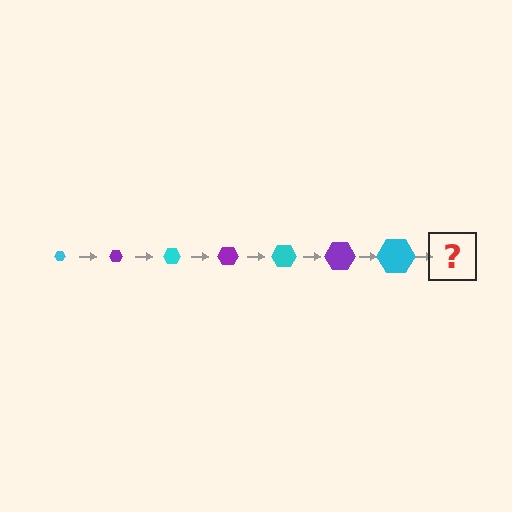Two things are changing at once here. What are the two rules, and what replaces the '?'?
The two rules are that the hexagon grows larger each step and the color cycles through cyan and purple. The '?' should be a purple hexagon, larger than the previous one.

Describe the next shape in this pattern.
It should be a purple hexagon, larger than the previous one.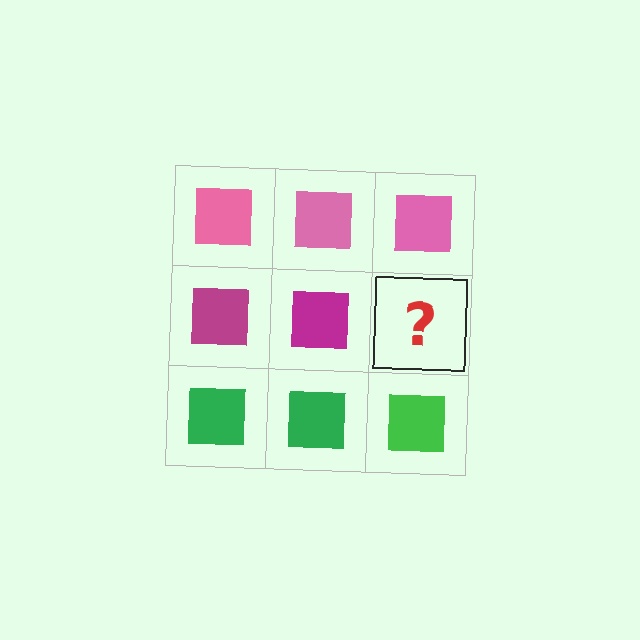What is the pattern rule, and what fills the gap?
The rule is that each row has a consistent color. The gap should be filled with a magenta square.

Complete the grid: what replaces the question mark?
The question mark should be replaced with a magenta square.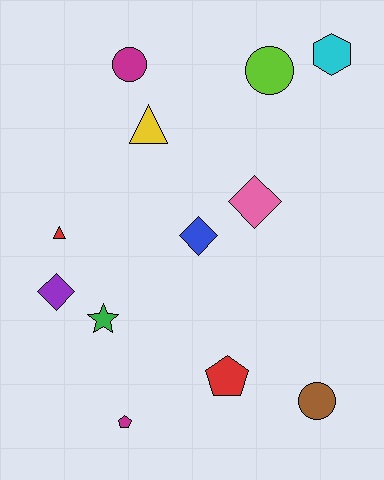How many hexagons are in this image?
There is 1 hexagon.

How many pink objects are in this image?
There is 1 pink object.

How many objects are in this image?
There are 12 objects.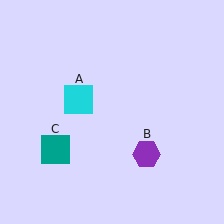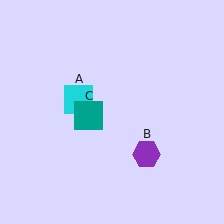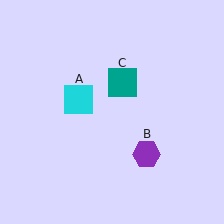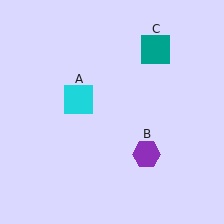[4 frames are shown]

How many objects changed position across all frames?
1 object changed position: teal square (object C).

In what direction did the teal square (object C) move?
The teal square (object C) moved up and to the right.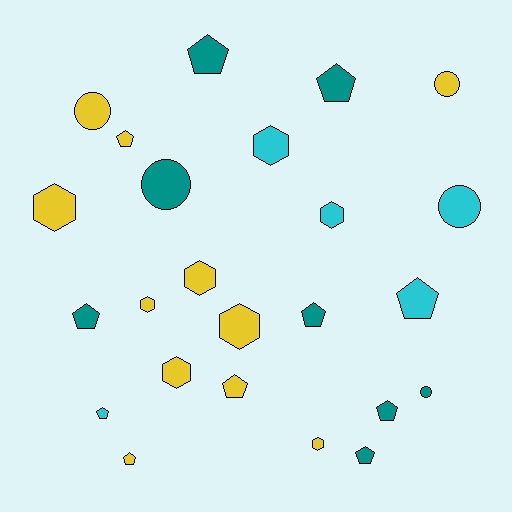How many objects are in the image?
There are 24 objects.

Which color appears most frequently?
Yellow, with 11 objects.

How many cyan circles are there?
There is 1 cyan circle.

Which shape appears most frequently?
Pentagon, with 11 objects.